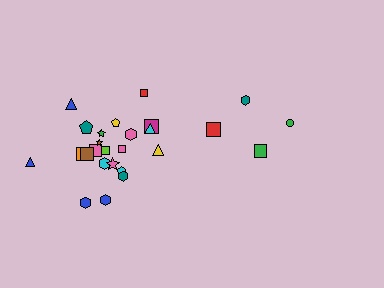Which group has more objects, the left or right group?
The left group.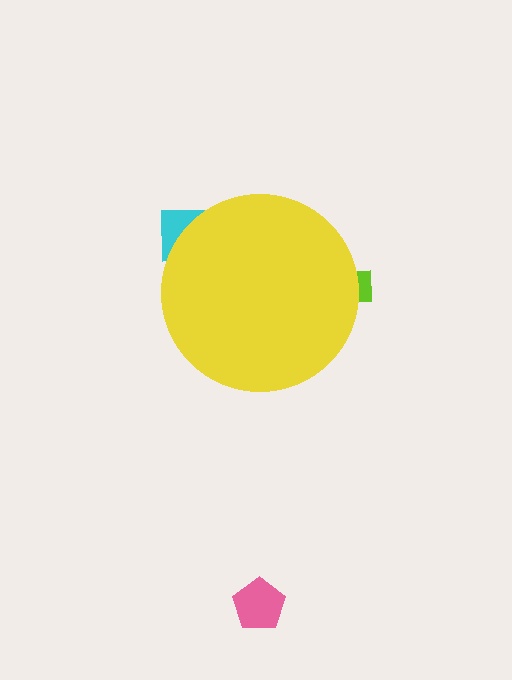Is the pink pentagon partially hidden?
No, the pink pentagon is fully visible.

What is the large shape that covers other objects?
A yellow circle.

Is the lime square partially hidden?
Yes, the lime square is partially hidden behind the yellow circle.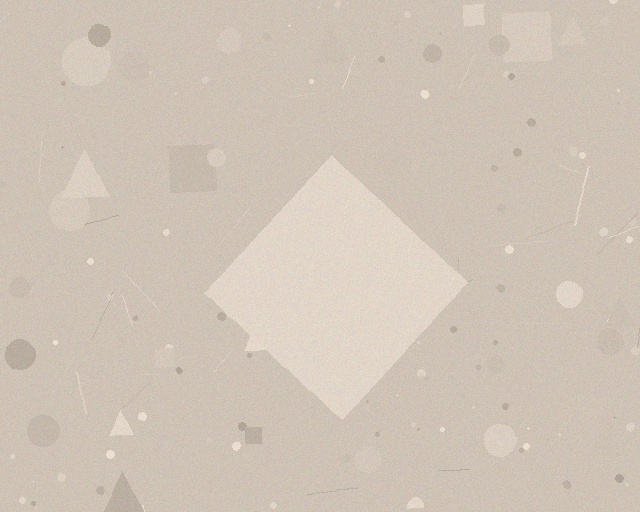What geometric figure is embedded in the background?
A diamond is embedded in the background.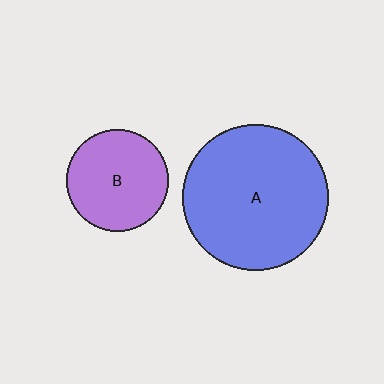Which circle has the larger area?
Circle A (blue).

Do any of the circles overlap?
No, none of the circles overlap.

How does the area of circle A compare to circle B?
Approximately 2.0 times.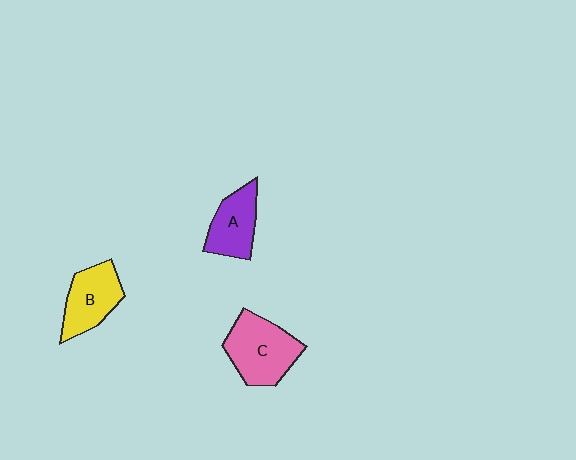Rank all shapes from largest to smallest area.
From largest to smallest: C (pink), B (yellow), A (purple).